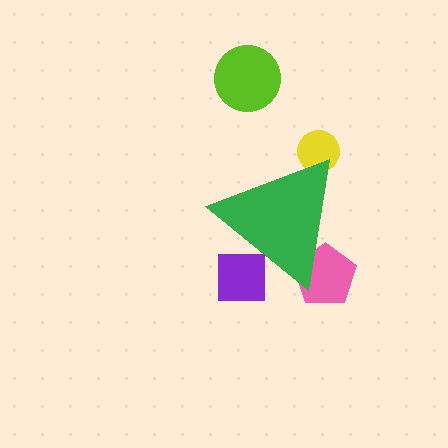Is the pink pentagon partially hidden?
Yes, the pink pentagon is partially hidden behind the green triangle.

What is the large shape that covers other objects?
A green triangle.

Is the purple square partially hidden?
Yes, the purple square is partially hidden behind the green triangle.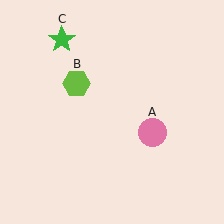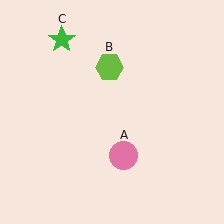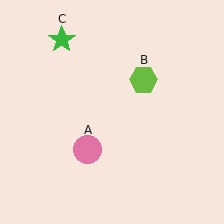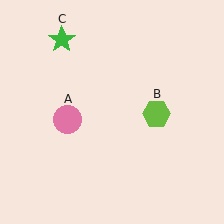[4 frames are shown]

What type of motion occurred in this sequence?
The pink circle (object A), lime hexagon (object B) rotated clockwise around the center of the scene.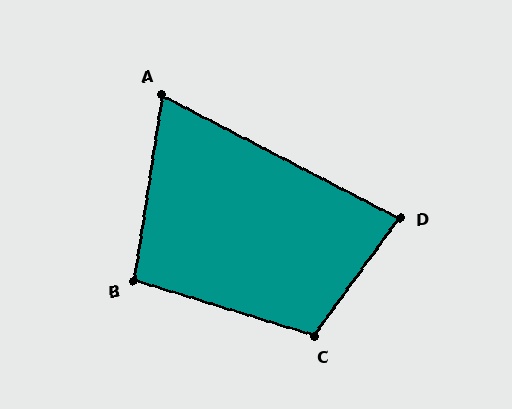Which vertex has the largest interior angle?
C, at approximately 109 degrees.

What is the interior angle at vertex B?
Approximately 98 degrees (obtuse).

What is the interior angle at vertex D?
Approximately 82 degrees (acute).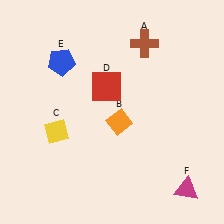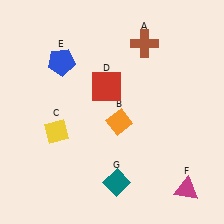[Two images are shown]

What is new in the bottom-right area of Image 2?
A teal diamond (G) was added in the bottom-right area of Image 2.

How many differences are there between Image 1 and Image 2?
There is 1 difference between the two images.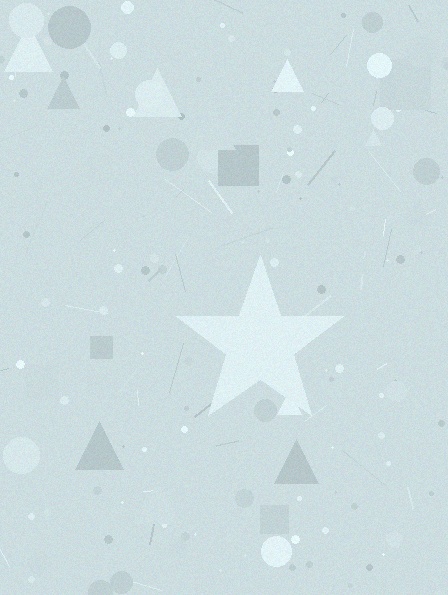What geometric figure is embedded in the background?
A star is embedded in the background.